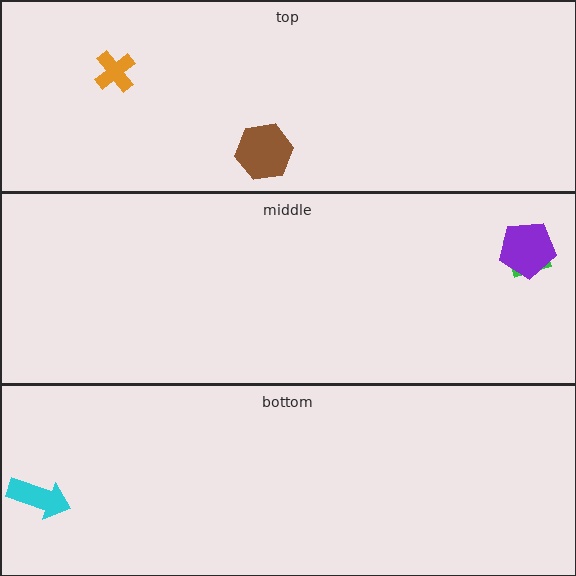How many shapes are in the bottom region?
1.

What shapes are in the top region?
The brown hexagon, the orange cross.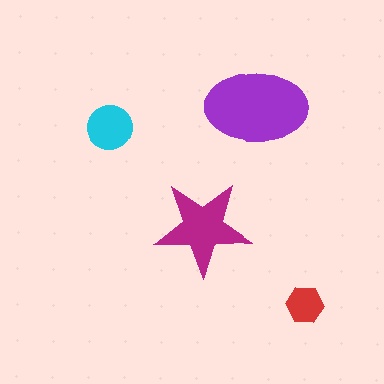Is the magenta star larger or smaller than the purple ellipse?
Smaller.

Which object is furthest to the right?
The red hexagon is rightmost.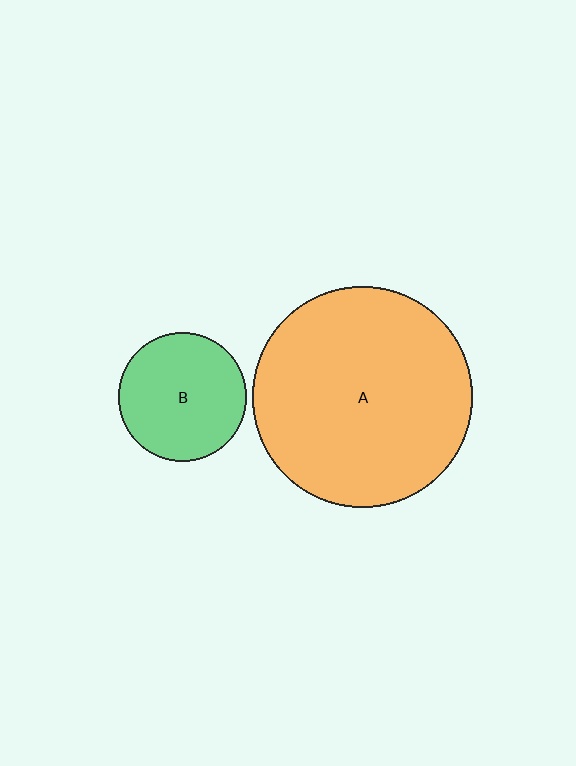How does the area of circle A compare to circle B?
Approximately 3.0 times.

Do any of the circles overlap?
No, none of the circles overlap.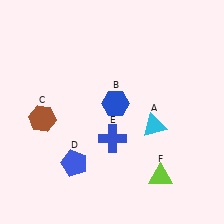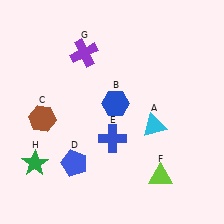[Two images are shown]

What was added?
A purple cross (G), a green star (H) were added in Image 2.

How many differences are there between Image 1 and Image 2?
There are 2 differences between the two images.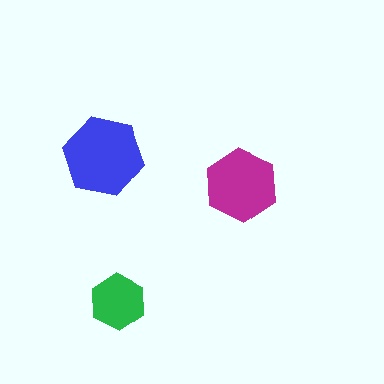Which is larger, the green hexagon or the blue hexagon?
The blue one.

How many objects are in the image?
There are 3 objects in the image.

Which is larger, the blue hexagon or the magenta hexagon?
The blue one.